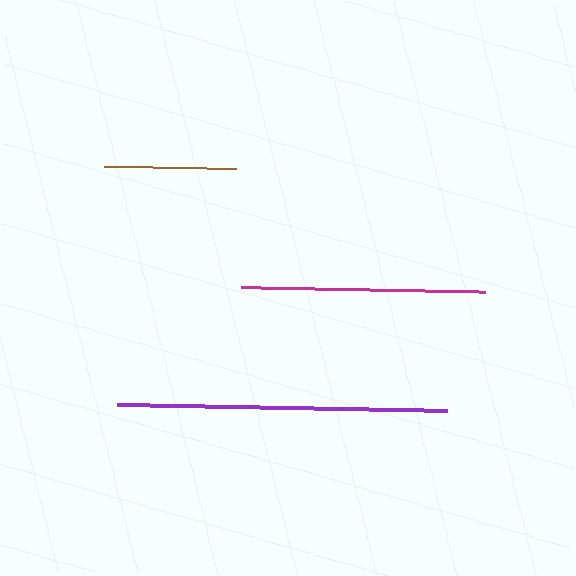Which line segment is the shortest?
The brown line is the shortest at approximately 132 pixels.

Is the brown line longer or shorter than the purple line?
The purple line is longer than the brown line.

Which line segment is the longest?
The purple line is the longest at approximately 330 pixels.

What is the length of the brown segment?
The brown segment is approximately 132 pixels long.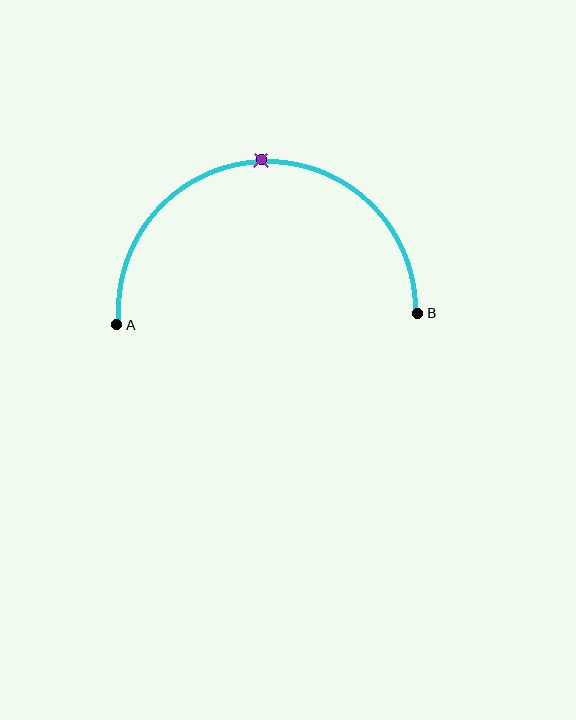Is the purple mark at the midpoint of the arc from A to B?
Yes. The purple mark lies on the arc at equal arc-length from both A and B — it is the arc midpoint.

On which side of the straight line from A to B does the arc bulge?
The arc bulges above the straight line connecting A and B.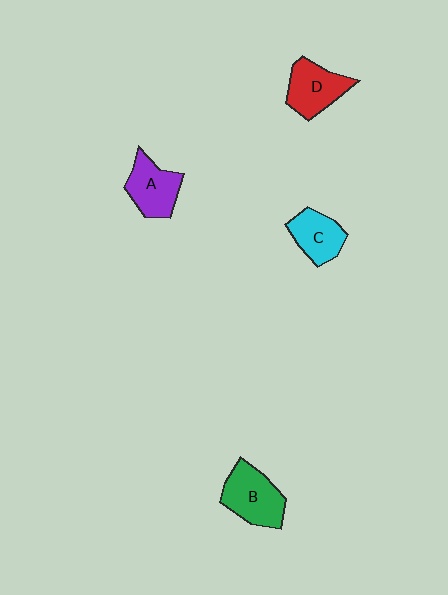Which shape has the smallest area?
Shape C (cyan).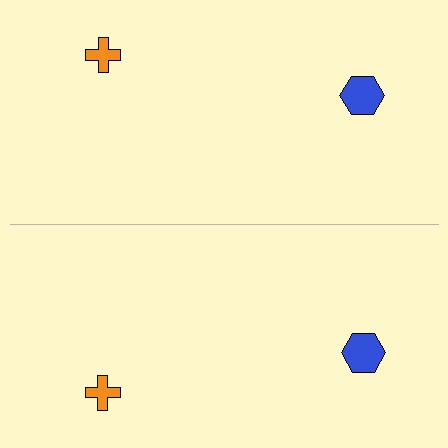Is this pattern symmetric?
Yes, this pattern has bilateral (reflection) symmetry.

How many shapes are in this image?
There are 4 shapes in this image.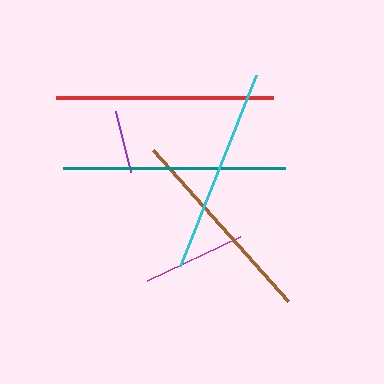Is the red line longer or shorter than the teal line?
The teal line is longer than the red line.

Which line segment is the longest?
The teal line is the longest at approximately 222 pixels.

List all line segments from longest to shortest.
From longest to shortest: teal, red, cyan, brown, magenta, purple.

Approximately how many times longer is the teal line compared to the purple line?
The teal line is approximately 3.5 times the length of the purple line.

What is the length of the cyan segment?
The cyan segment is approximately 206 pixels long.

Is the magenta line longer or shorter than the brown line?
The brown line is longer than the magenta line.